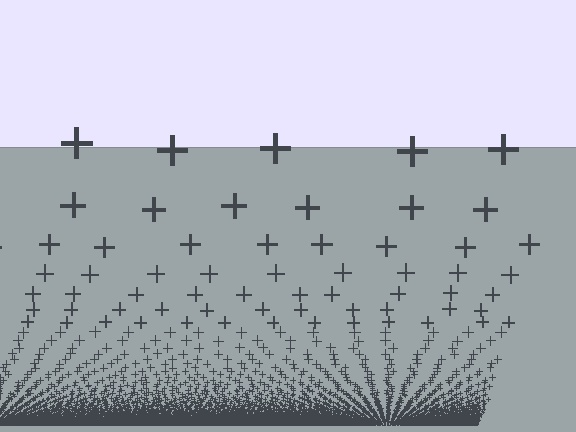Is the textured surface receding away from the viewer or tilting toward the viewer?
The surface appears to tilt toward the viewer. Texture elements get larger and sparser toward the top.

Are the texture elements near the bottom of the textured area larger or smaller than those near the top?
Smaller. The gradient is inverted — elements near the bottom are smaller and denser.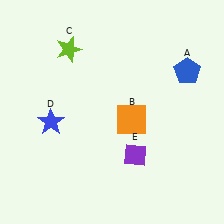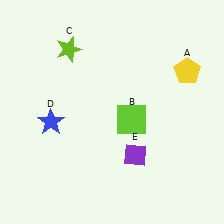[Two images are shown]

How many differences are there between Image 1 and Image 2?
There are 2 differences between the two images.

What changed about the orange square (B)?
In Image 1, B is orange. In Image 2, it changed to lime.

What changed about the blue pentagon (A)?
In Image 1, A is blue. In Image 2, it changed to yellow.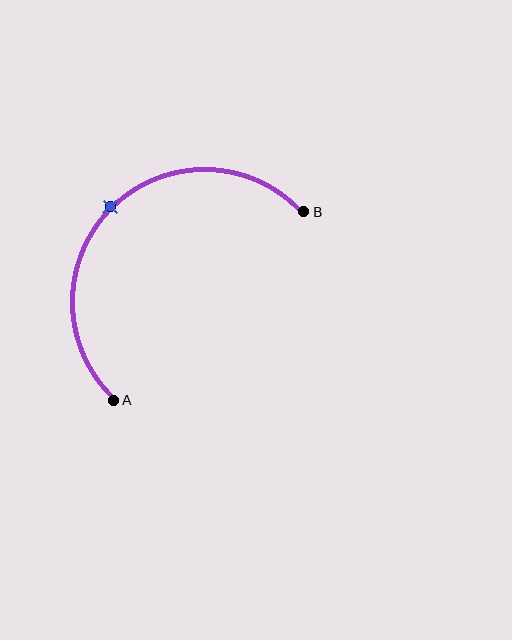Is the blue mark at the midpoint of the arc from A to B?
Yes. The blue mark lies on the arc at equal arc-length from both A and B — it is the arc midpoint.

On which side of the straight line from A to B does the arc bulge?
The arc bulges above and to the left of the straight line connecting A and B.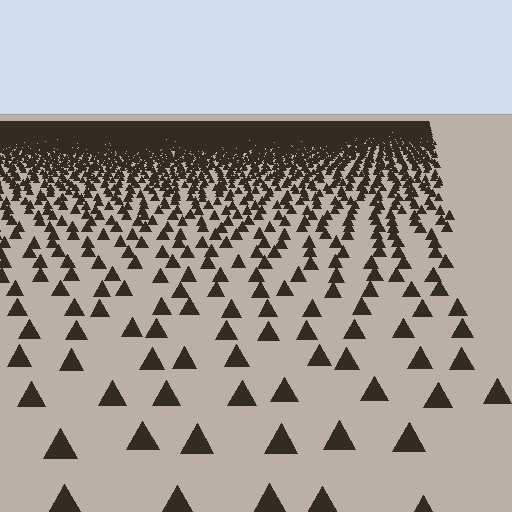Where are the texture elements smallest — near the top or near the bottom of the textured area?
Near the top.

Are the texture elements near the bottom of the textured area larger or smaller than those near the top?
Larger. Near the bottom, elements are closer to the viewer and appear at a bigger on-screen size.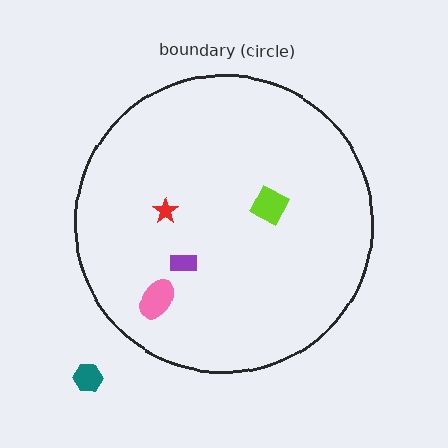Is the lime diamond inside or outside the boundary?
Inside.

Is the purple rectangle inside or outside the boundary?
Inside.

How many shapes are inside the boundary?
4 inside, 1 outside.